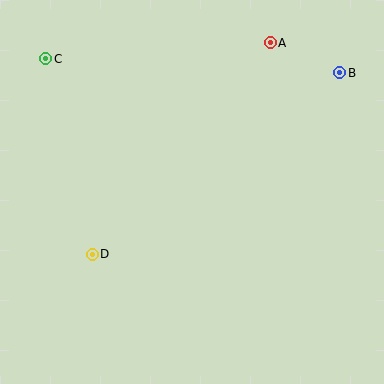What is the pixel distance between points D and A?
The distance between D and A is 277 pixels.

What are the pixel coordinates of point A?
Point A is at (270, 43).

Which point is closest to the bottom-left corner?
Point D is closest to the bottom-left corner.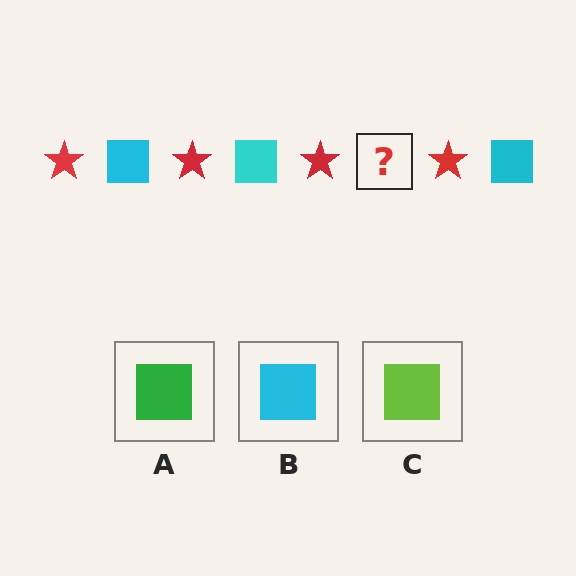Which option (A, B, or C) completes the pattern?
B.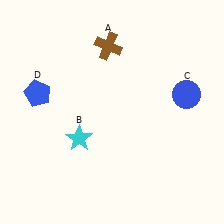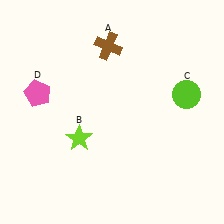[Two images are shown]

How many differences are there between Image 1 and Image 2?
There are 3 differences between the two images.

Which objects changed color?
B changed from cyan to lime. C changed from blue to lime. D changed from blue to pink.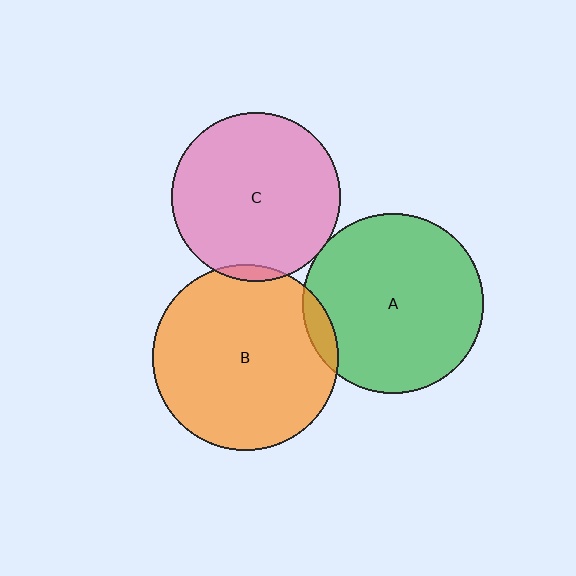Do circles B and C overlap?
Yes.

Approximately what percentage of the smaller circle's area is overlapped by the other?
Approximately 5%.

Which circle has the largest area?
Circle B (orange).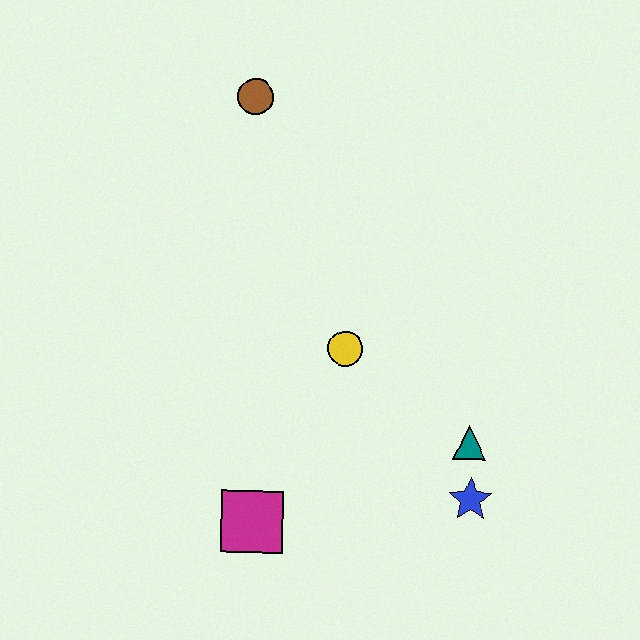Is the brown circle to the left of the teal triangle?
Yes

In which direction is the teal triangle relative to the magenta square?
The teal triangle is to the right of the magenta square.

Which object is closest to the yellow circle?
The teal triangle is closest to the yellow circle.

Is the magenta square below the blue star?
Yes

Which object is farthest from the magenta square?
The brown circle is farthest from the magenta square.